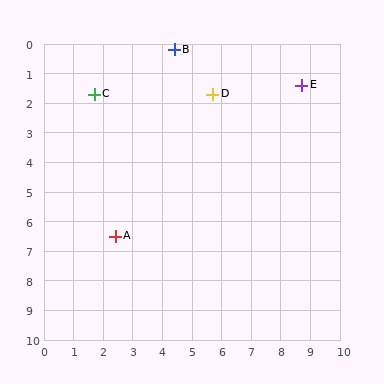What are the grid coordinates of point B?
Point B is at approximately (4.4, 0.2).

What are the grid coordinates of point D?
Point D is at approximately (5.7, 1.7).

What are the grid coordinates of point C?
Point C is at approximately (1.7, 1.7).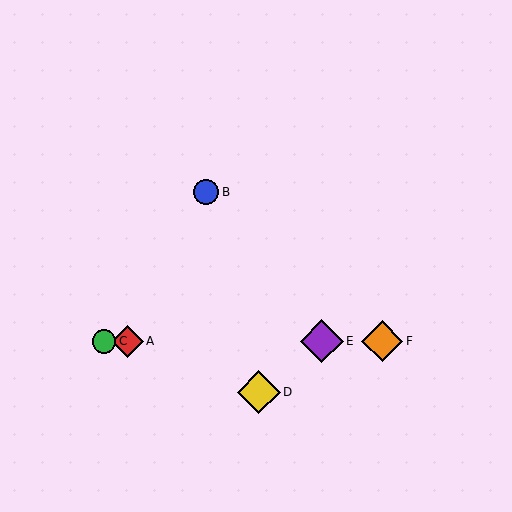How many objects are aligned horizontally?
4 objects (A, C, E, F) are aligned horizontally.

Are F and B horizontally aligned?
No, F is at y≈341 and B is at y≈192.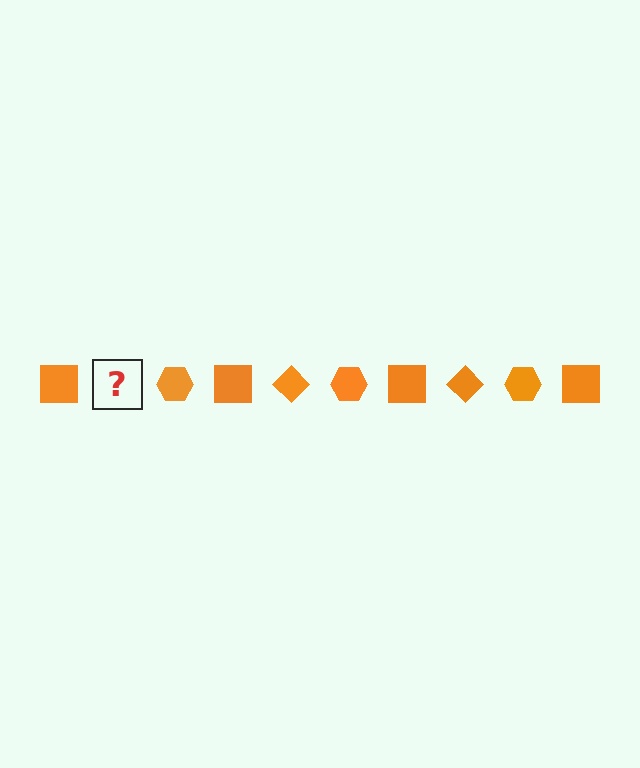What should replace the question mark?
The question mark should be replaced with an orange diamond.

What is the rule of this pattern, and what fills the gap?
The rule is that the pattern cycles through square, diamond, hexagon shapes in orange. The gap should be filled with an orange diamond.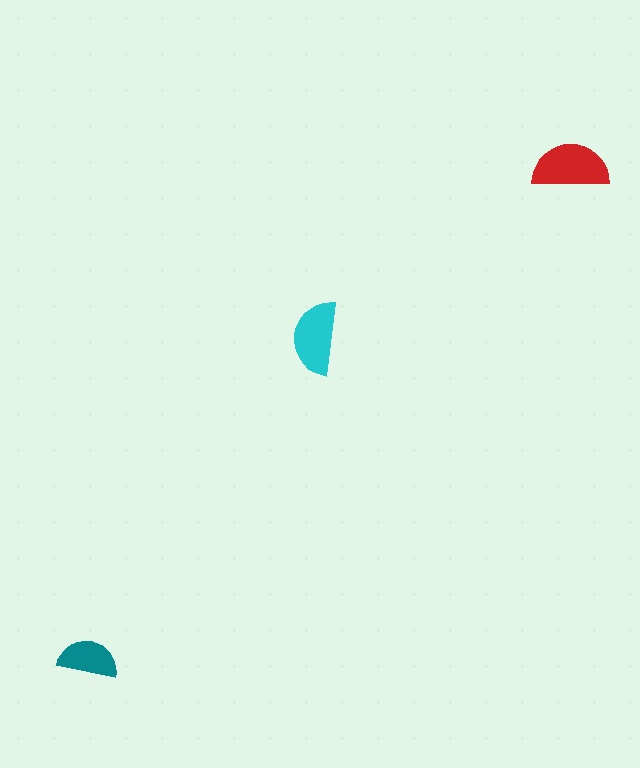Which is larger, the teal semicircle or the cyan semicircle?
The cyan one.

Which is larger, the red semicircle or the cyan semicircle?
The red one.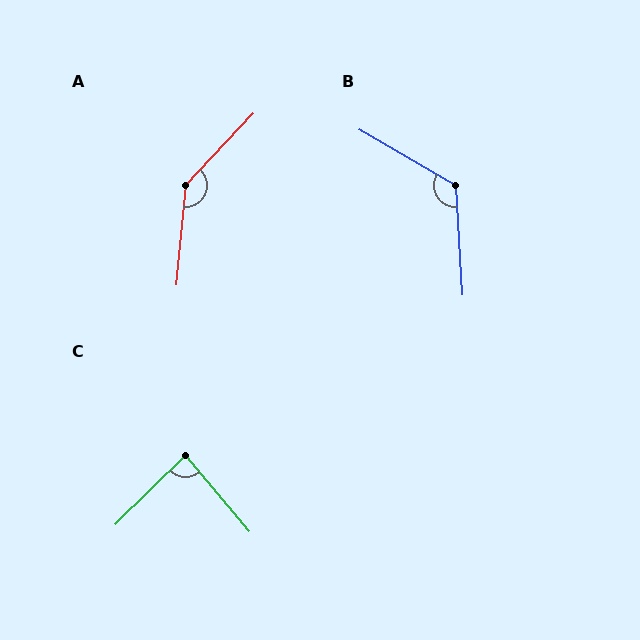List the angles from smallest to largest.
C (85°), B (124°), A (142°).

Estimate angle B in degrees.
Approximately 124 degrees.